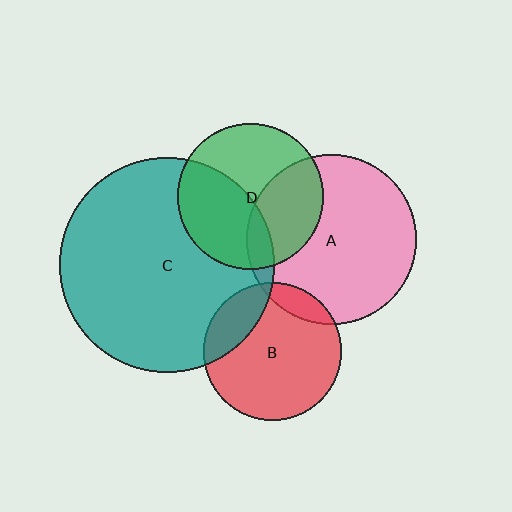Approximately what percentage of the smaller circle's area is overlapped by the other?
Approximately 5%.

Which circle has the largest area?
Circle C (teal).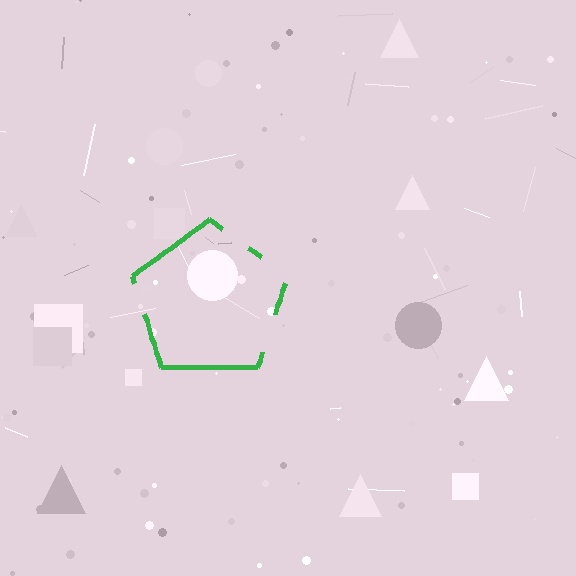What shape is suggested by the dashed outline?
The dashed outline suggests a pentagon.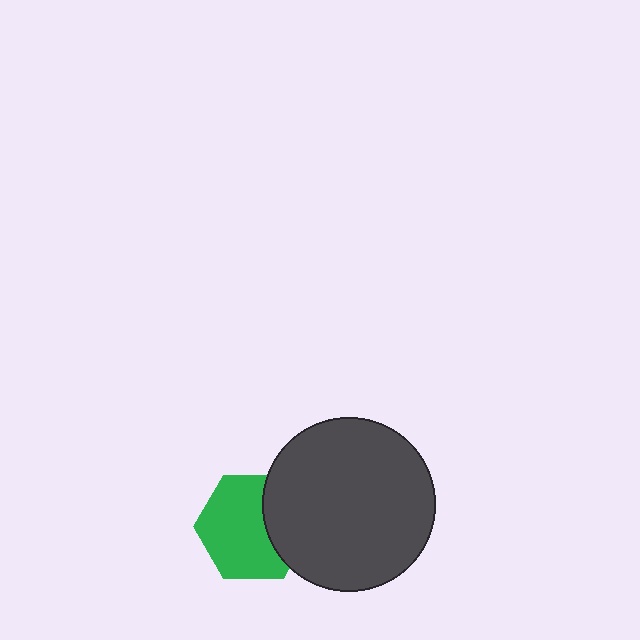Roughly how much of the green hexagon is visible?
Most of it is visible (roughly 69%).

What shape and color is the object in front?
The object in front is a dark gray circle.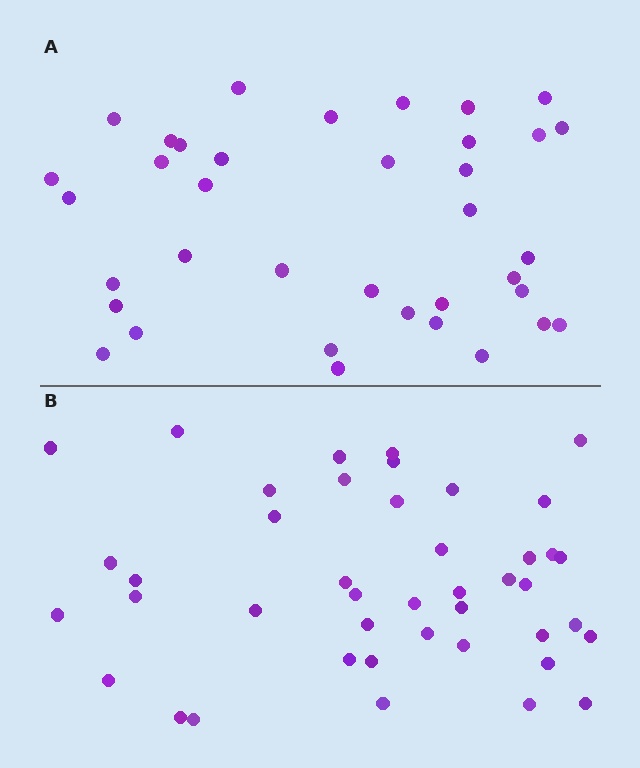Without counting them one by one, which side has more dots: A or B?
Region B (the bottom region) has more dots.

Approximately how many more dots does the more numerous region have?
Region B has about 6 more dots than region A.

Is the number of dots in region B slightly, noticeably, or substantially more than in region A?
Region B has only slightly more — the two regions are fairly close. The ratio is roughly 1.2 to 1.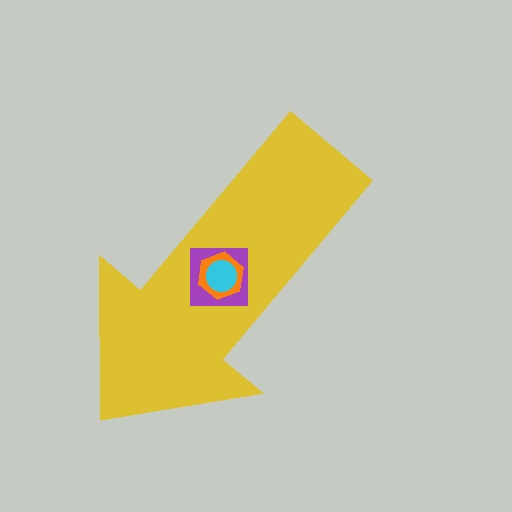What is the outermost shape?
The yellow arrow.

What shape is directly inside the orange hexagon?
The cyan circle.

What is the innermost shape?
The cyan circle.